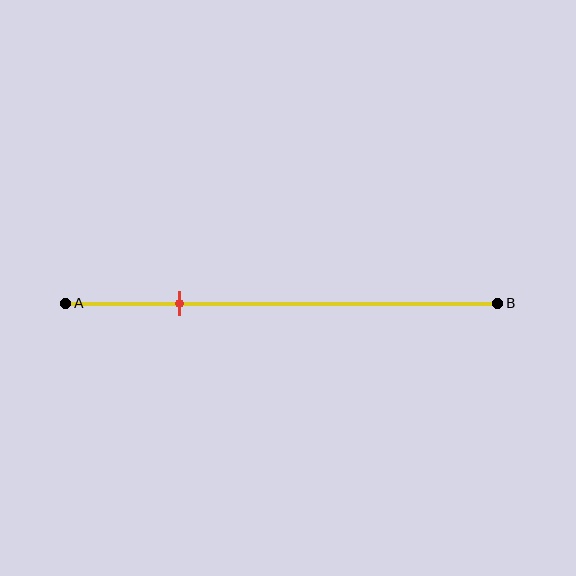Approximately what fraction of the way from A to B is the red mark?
The red mark is approximately 25% of the way from A to B.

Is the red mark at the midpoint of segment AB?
No, the mark is at about 25% from A, not at the 50% midpoint.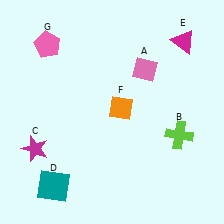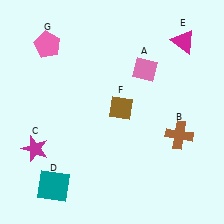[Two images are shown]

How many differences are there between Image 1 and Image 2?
There are 2 differences between the two images.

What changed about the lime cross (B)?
In Image 1, B is lime. In Image 2, it changed to brown.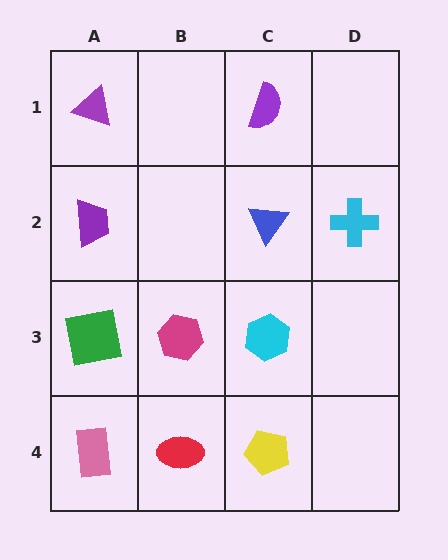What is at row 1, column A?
A purple triangle.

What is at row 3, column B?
A magenta hexagon.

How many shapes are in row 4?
3 shapes.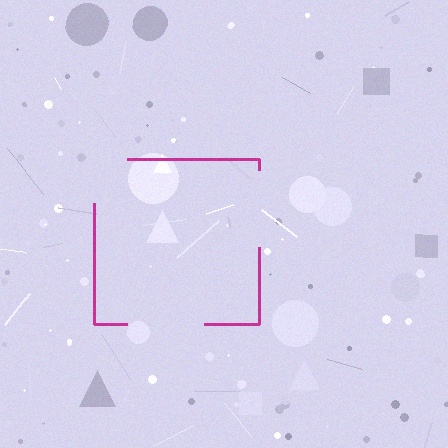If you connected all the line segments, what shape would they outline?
They would outline a square.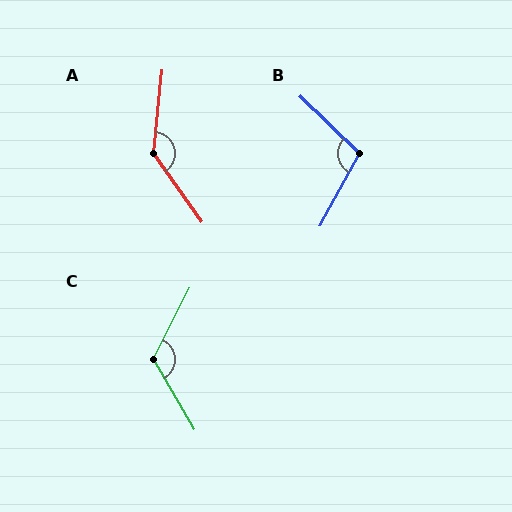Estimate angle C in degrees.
Approximately 123 degrees.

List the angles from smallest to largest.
B (106°), C (123°), A (139°).